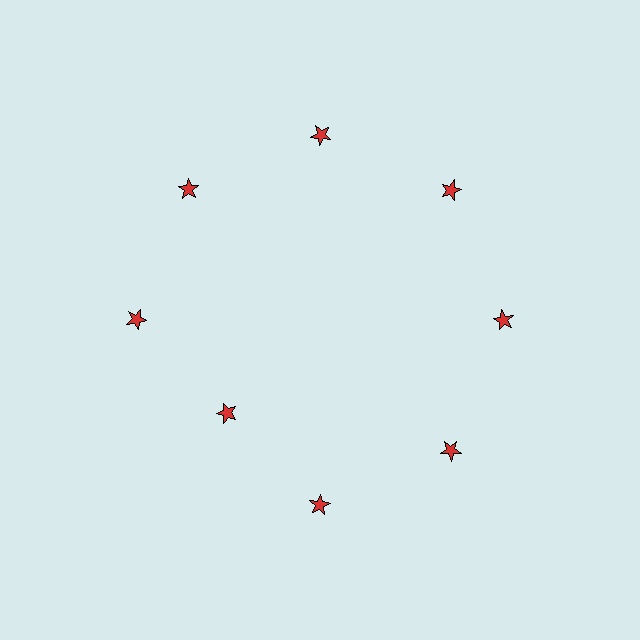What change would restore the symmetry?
The symmetry would be restored by moving it outward, back onto the ring so that all 8 stars sit at equal angles and equal distance from the center.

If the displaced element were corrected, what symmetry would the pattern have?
It would have 8-fold rotational symmetry — the pattern would map onto itself every 45 degrees.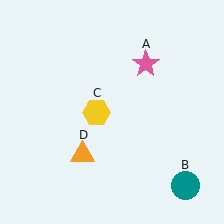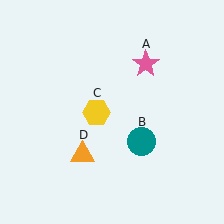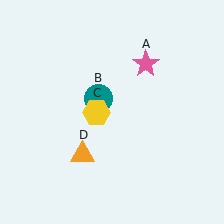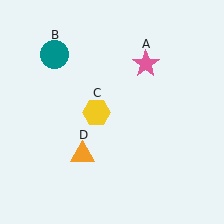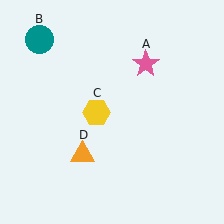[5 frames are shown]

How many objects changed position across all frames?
1 object changed position: teal circle (object B).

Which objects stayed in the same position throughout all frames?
Pink star (object A) and yellow hexagon (object C) and orange triangle (object D) remained stationary.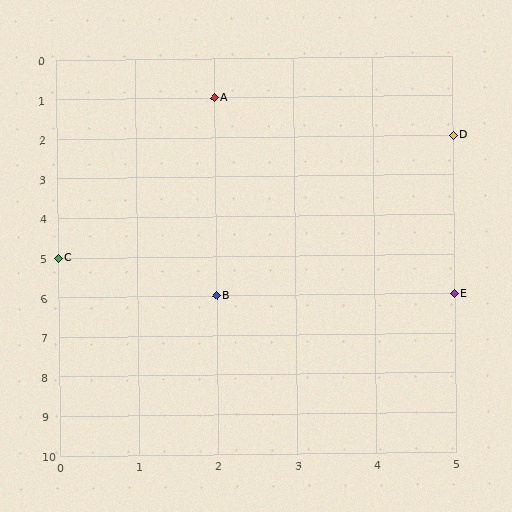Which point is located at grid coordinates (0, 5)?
Point C is at (0, 5).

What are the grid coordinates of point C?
Point C is at grid coordinates (0, 5).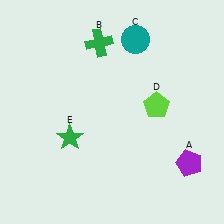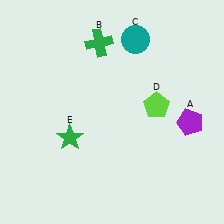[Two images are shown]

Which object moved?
The purple pentagon (A) moved up.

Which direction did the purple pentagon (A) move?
The purple pentagon (A) moved up.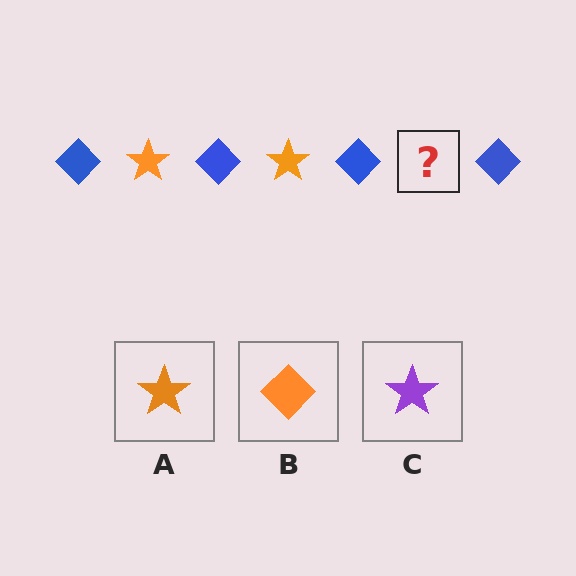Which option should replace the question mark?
Option A.